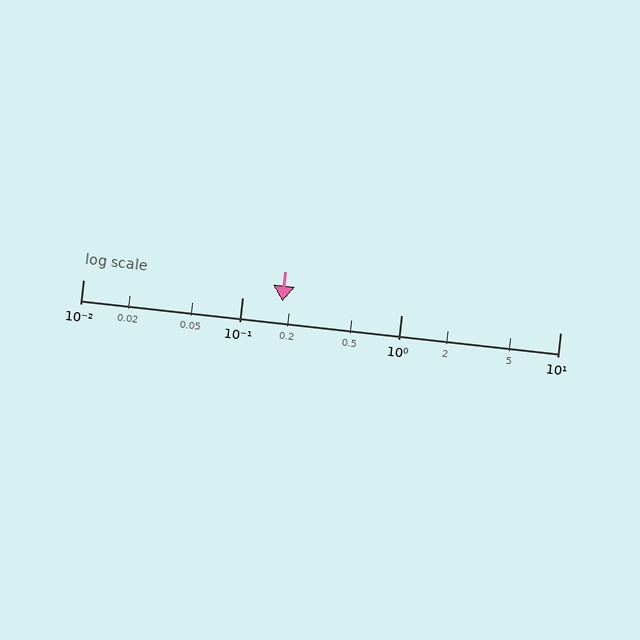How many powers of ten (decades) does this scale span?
The scale spans 3 decades, from 0.01 to 10.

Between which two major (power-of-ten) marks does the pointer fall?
The pointer is between 0.1 and 1.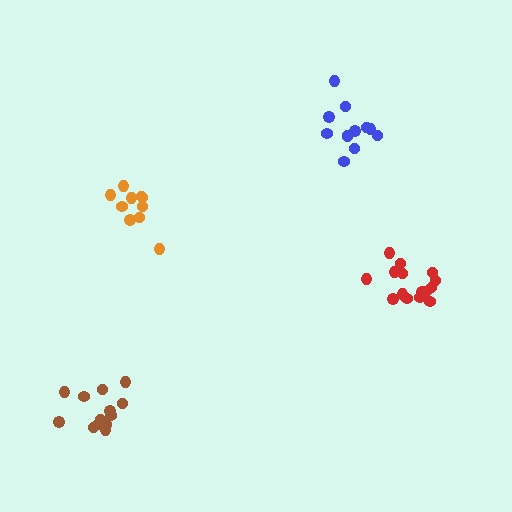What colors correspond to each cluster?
The clusters are colored: orange, blue, red, brown.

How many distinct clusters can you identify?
There are 4 distinct clusters.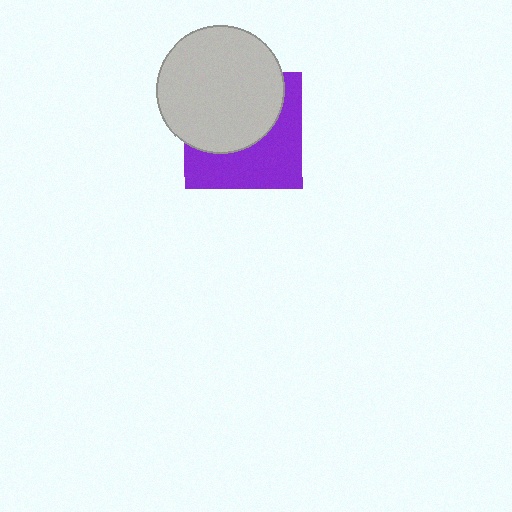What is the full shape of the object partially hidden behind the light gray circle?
The partially hidden object is a purple square.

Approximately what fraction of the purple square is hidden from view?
Roughly 52% of the purple square is hidden behind the light gray circle.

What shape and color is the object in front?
The object in front is a light gray circle.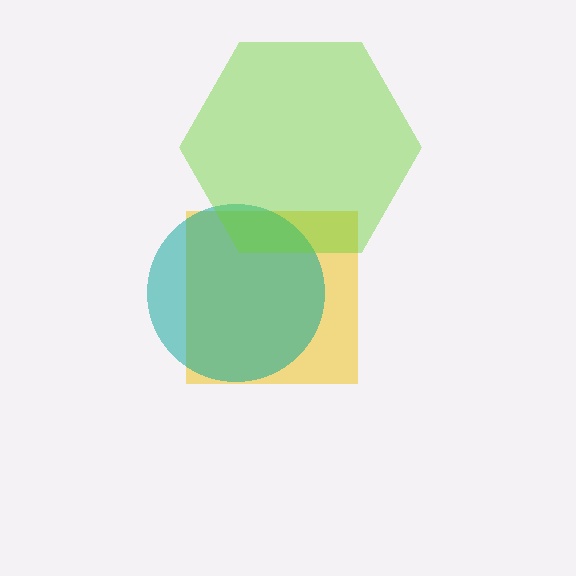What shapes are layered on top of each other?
The layered shapes are: a yellow square, a teal circle, a lime hexagon.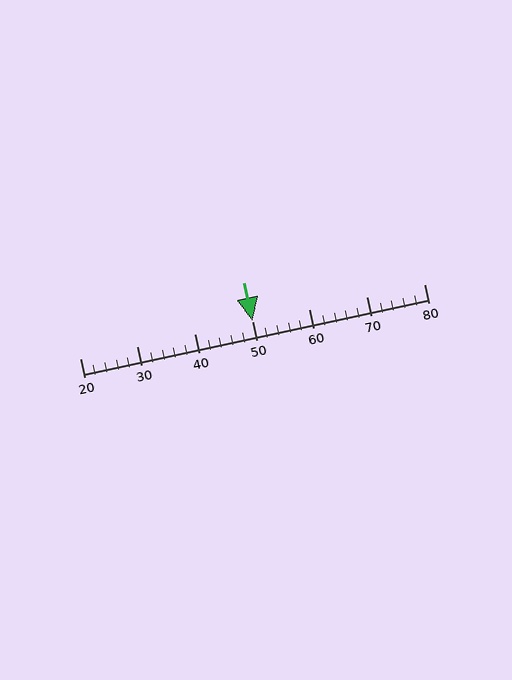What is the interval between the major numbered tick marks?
The major tick marks are spaced 10 units apart.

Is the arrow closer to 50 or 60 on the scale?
The arrow is closer to 50.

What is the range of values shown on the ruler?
The ruler shows values from 20 to 80.